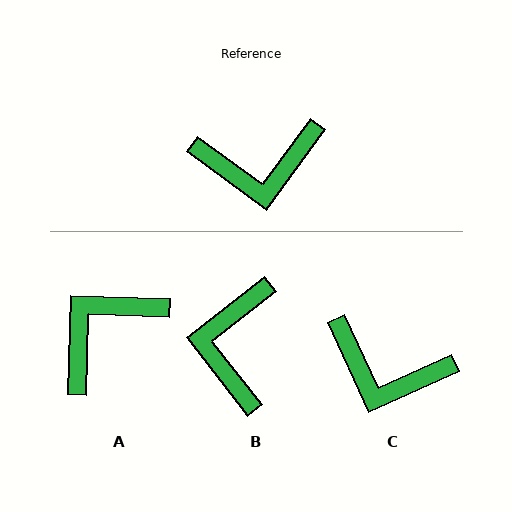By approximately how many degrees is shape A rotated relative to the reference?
Approximately 146 degrees clockwise.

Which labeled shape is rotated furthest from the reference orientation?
A, about 146 degrees away.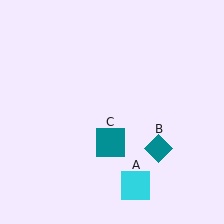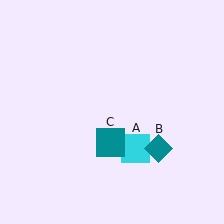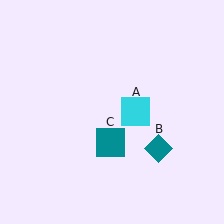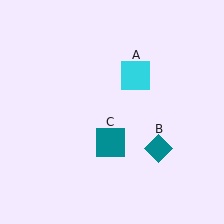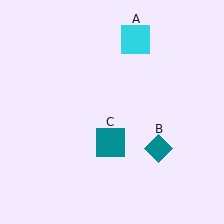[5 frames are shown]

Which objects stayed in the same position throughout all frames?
Teal diamond (object B) and teal square (object C) remained stationary.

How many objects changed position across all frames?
1 object changed position: cyan square (object A).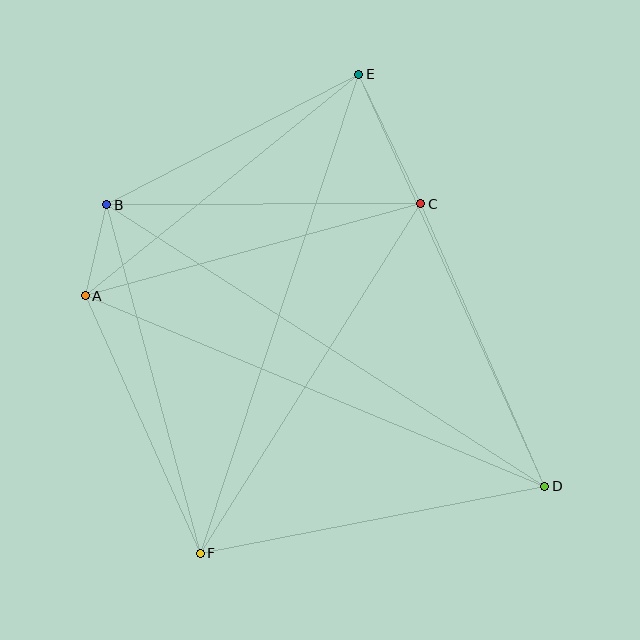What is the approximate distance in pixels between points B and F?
The distance between B and F is approximately 361 pixels.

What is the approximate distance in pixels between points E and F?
The distance between E and F is approximately 505 pixels.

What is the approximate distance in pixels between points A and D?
The distance between A and D is approximately 498 pixels.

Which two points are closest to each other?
Points A and B are closest to each other.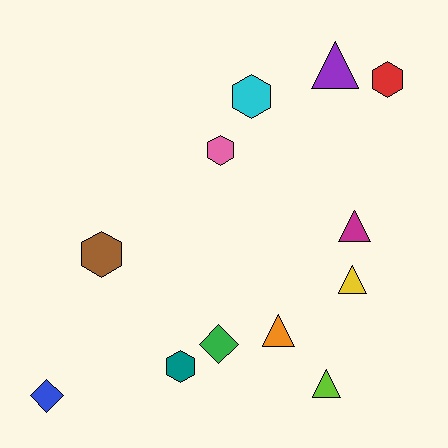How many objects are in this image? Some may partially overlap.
There are 12 objects.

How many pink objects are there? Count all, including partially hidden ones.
There is 1 pink object.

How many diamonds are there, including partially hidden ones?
There are 2 diamonds.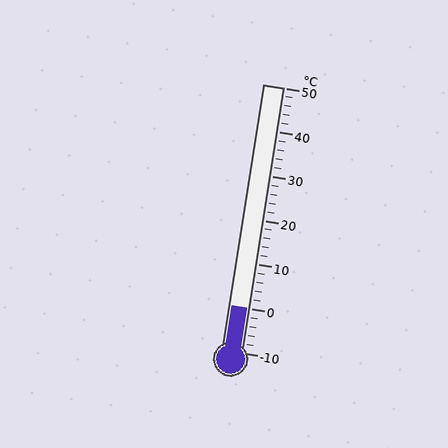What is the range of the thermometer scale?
The thermometer scale ranges from -10°C to 50°C.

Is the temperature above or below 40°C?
The temperature is below 40°C.